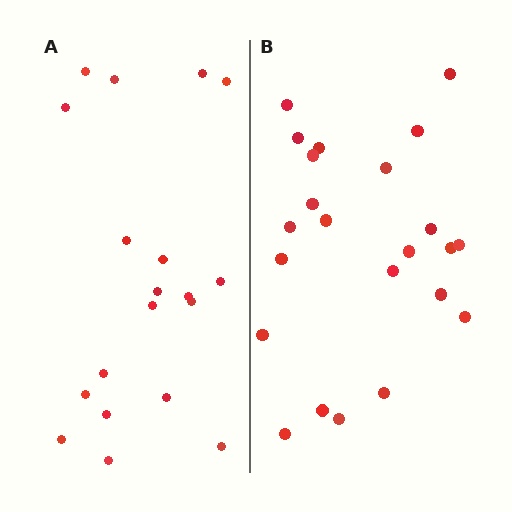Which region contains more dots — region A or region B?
Region B (the right region) has more dots.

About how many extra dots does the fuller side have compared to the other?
Region B has about 4 more dots than region A.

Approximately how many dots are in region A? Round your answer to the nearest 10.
About 20 dots. (The exact count is 19, which rounds to 20.)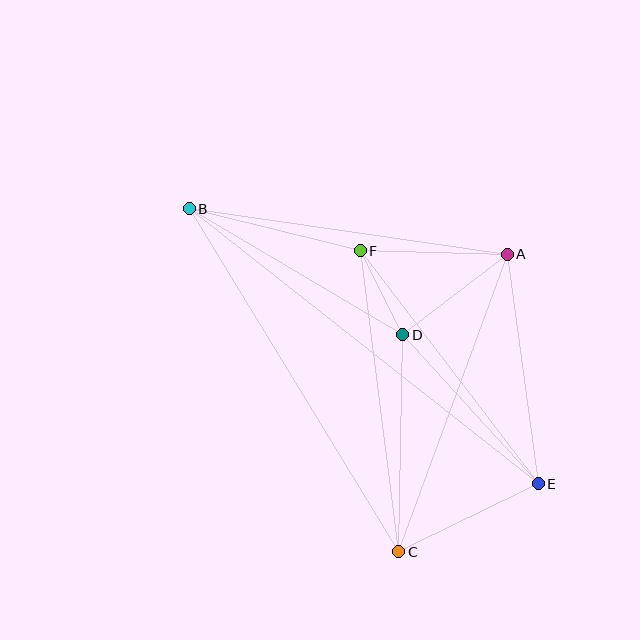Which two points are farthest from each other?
Points B and E are farthest from each other.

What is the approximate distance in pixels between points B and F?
The distance between B and F is approximately 176 pixels.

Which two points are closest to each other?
Points D and F are closest to each other.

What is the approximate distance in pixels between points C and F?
The distance between C and F is approximately 303 pixels.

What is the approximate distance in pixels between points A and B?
The distance between A and B is approximately 321 pixels.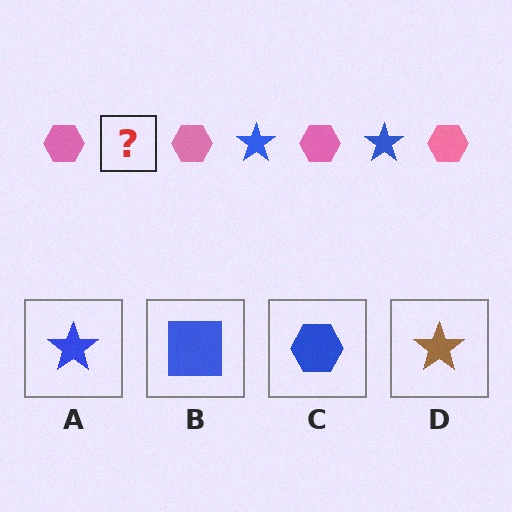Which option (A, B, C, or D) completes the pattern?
A.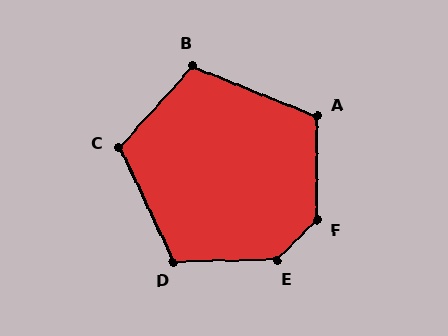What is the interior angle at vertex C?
Approximately 113 degrees (obtuse).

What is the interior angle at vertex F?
Approximately 135 degrees (obtuse).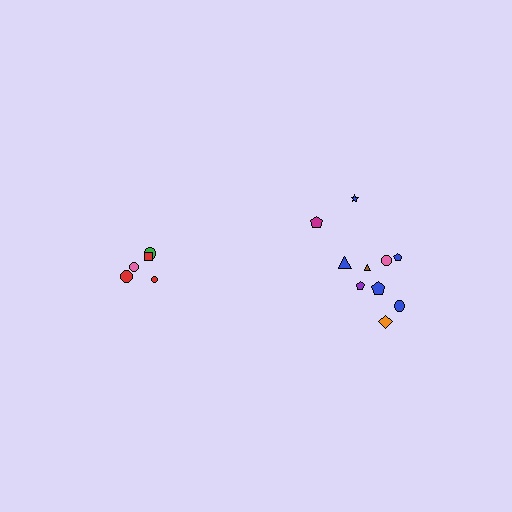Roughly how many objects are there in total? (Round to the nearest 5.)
Roughly 15 objects in total.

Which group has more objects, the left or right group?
The right group.